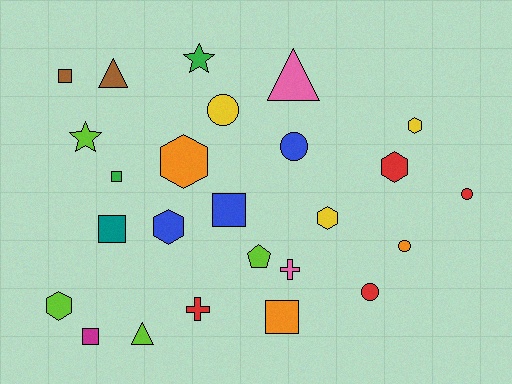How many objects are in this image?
There are 25 objects.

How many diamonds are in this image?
There are no diamonds.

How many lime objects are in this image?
There are 4 lime objects.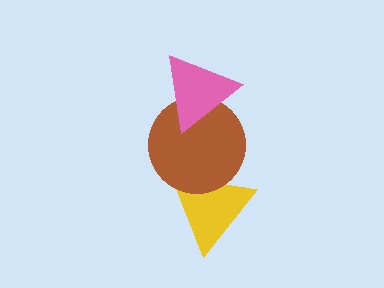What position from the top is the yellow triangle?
The yellow triangle is 3rd from the top.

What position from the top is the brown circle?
The brown circle is 2nd from the top.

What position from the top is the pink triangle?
The pink triangle is 1st from the top.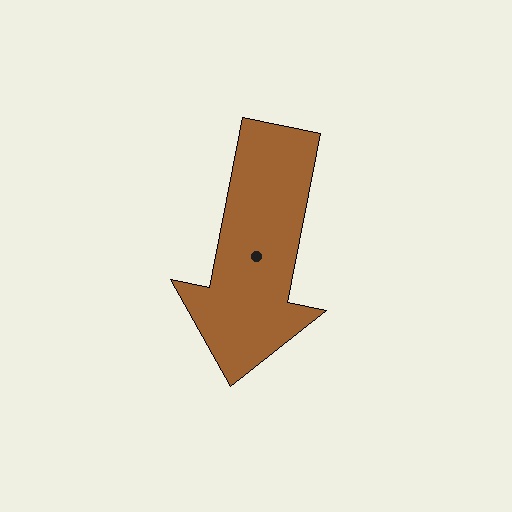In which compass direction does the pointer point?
South.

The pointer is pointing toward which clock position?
Roughly 6 o'clock.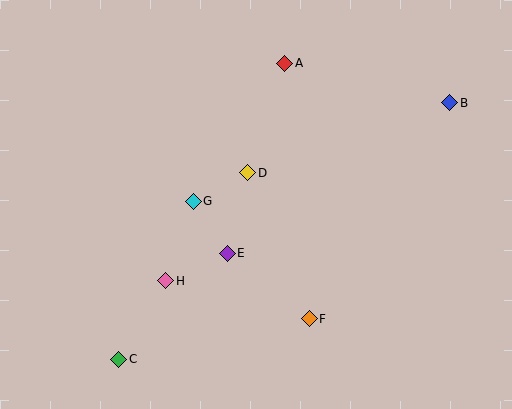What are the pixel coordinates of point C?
Point C is at (119, 359).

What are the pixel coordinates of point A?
Point A is at (285, 63).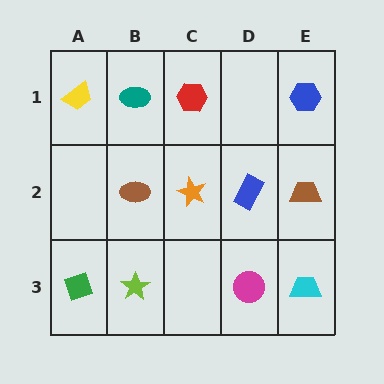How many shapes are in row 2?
4 shapes.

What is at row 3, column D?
A magenta circle.